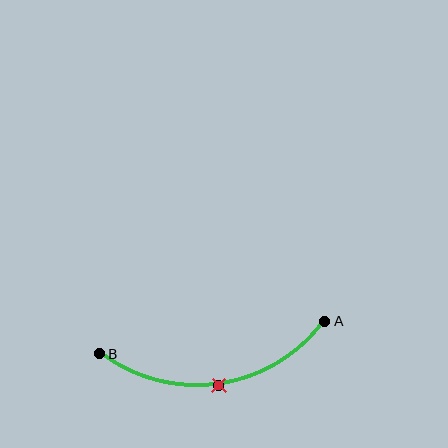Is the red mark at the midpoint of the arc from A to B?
Yes. The red mark lies on the arc at equal arc-length from both A and B — it is the arc midpoint.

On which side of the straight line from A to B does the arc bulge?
The arc bulges below the straight line connecting A and B.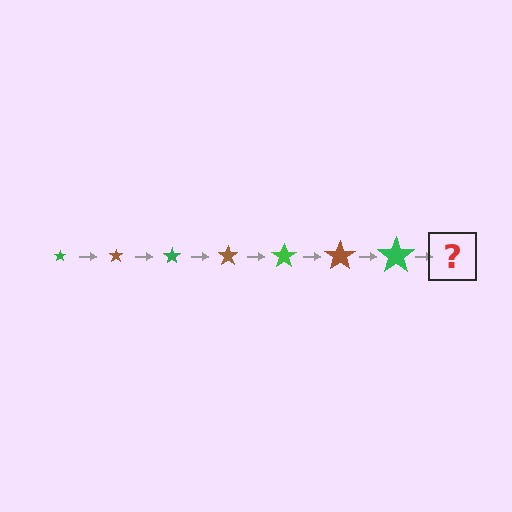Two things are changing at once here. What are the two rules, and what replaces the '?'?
The two rules are that the star grows larger each step and the color cycles through green and brown. The '?' should be a brown star, larger than the previous one.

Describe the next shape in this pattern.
It should be a brown star, larger than the previous one.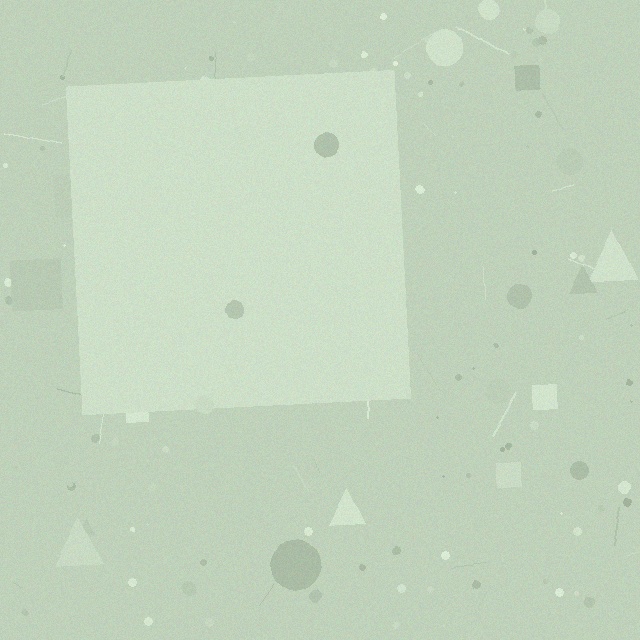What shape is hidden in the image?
A square is hidden in the image.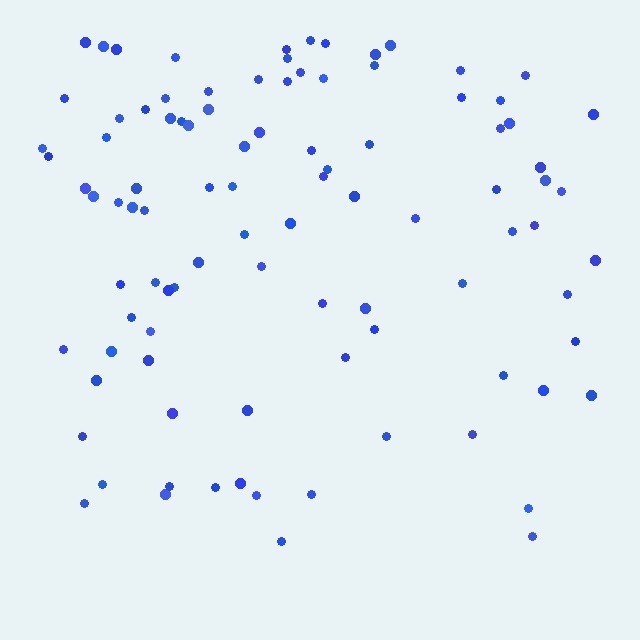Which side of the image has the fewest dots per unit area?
The bottom.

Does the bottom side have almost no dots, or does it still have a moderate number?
Still a moderate number, just noticeably fewer than the top.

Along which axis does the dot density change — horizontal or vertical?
Vertical.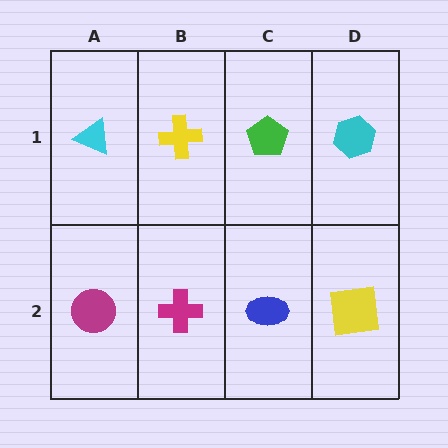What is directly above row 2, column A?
A cyan triangle.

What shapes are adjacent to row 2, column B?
A yellow cross (row 1, column B), a magenta circle (row 2, column A), a blue ellipse (row 2, column C).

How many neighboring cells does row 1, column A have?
2.